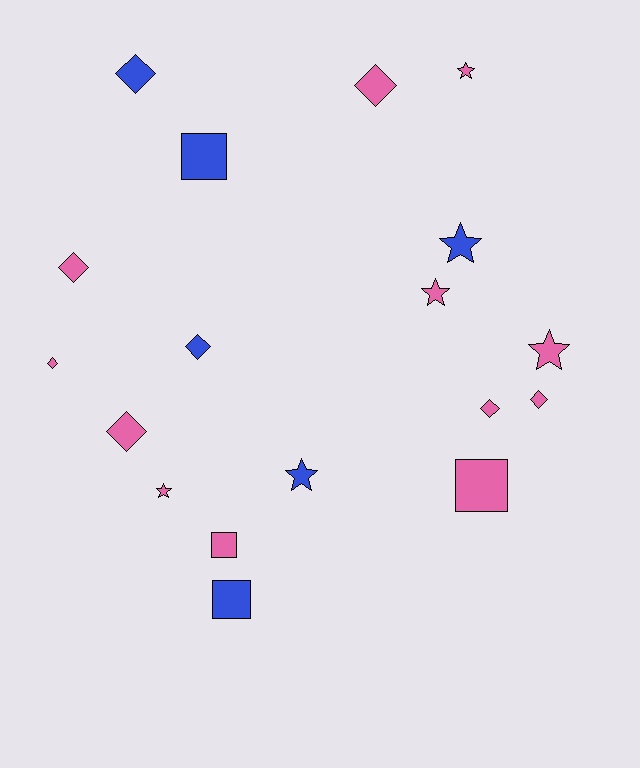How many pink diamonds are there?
There are 6 pink diamonds.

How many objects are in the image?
There are 18 objects.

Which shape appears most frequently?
Diamond, with 8 objects.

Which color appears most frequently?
Pink, with 12 objects.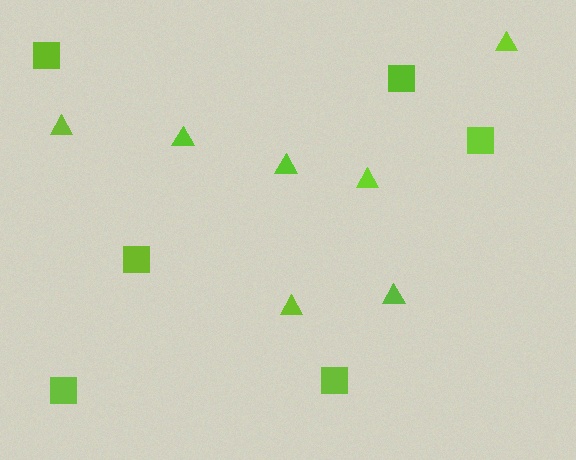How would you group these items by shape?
There are 2 groups: one group of triangles (7) and one group of squares (6).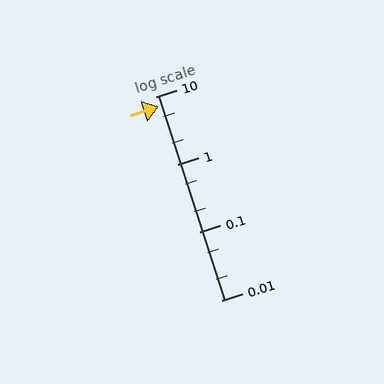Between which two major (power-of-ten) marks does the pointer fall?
The pointer is between 1 and 10.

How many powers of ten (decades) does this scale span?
The scale spans 3 decades, from 0.01 to 10.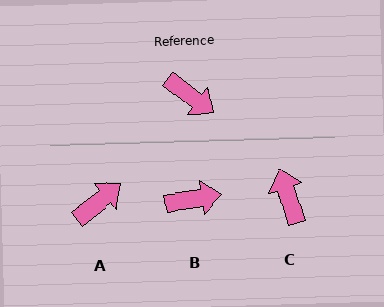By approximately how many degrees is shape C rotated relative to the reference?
Approximately 145 degrees counter-clockwise.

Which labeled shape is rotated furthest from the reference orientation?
C, about 145 degrees away.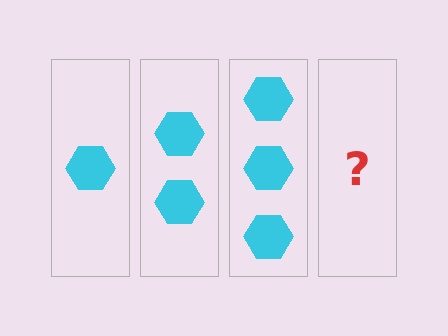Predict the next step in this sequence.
The next step is 4 hexagons.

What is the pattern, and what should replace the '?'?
The pattern is that each step adds one more hexagon. The '?' should be 4 hexagons.